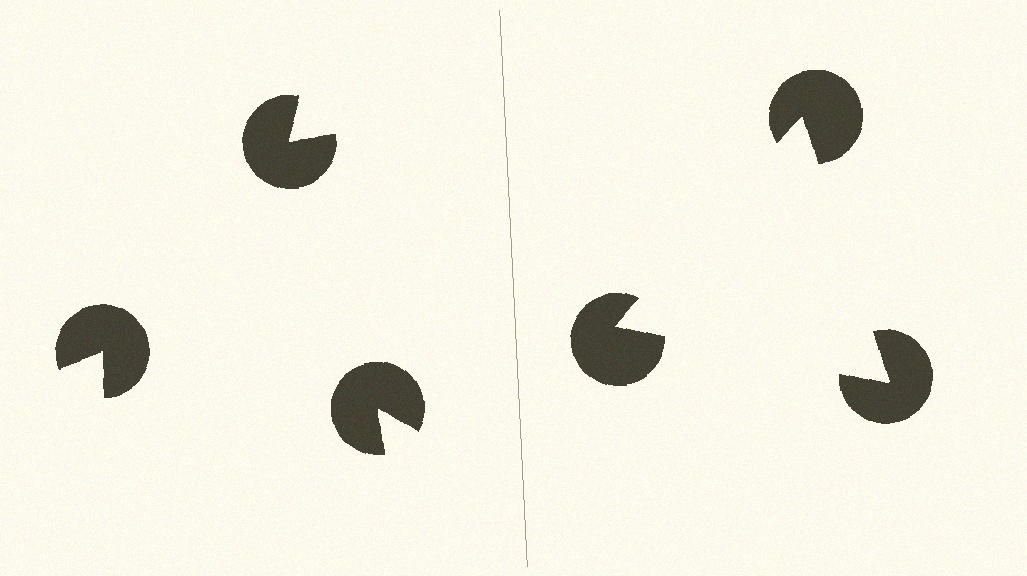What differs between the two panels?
The pac-man discs are positioned identically on both sides; only the wedge orientations differ. On the right they align to a triangle; on the left they are misaligned.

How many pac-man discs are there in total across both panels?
6 — 3 on each side.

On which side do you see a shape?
An illusory triangle appears on the right side. On the left side the wedge cuts are rotated, so no coherent shape forms.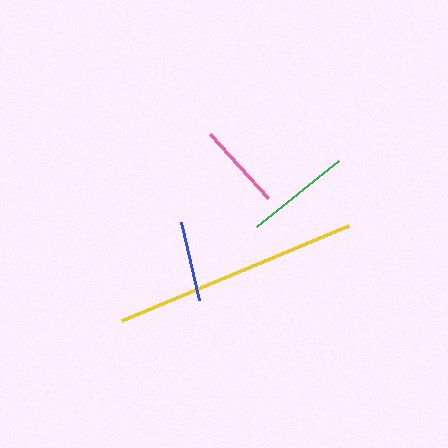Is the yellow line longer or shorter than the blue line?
The yellow line is longer than the blue line.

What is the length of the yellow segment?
The yellow segment is approximately 246 pixels long.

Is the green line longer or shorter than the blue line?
The green line is longer than the blue line.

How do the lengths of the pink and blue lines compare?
The pink and blue lines are approximately the same length.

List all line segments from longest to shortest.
From longest to shortest: yellow, green, pink, blue.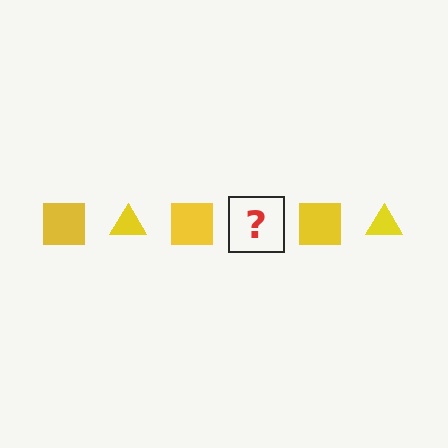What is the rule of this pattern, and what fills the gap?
The rule is that the pattern cycles through square, triangle shapes in yellow. The gap should be filled with a yellow triangle.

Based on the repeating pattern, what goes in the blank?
The blank should be a yellow triangle.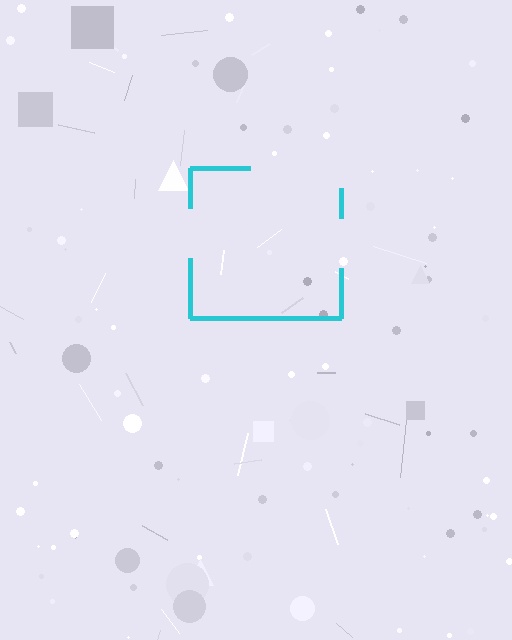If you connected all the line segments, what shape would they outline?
They would outline a square.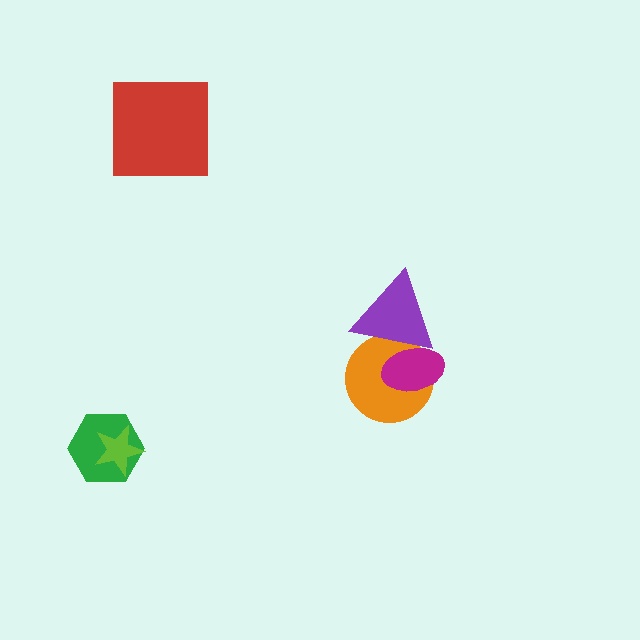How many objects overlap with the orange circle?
2 objects overlap with the orange circle.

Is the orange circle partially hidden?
Yes, it is partially covered by another shape.